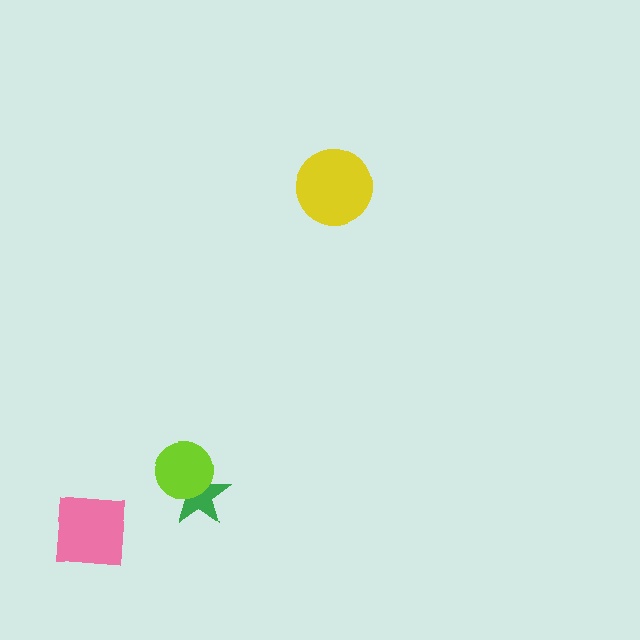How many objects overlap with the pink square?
0 objects overlap with the pink square.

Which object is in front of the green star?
The lime circle is in front of the green star.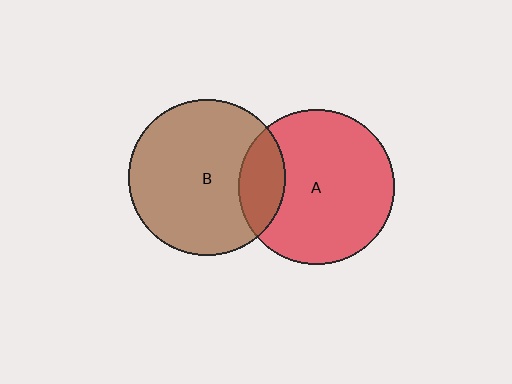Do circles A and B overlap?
Yes.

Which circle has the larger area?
Circle B (brown).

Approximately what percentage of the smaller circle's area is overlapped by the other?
Approximately 20%.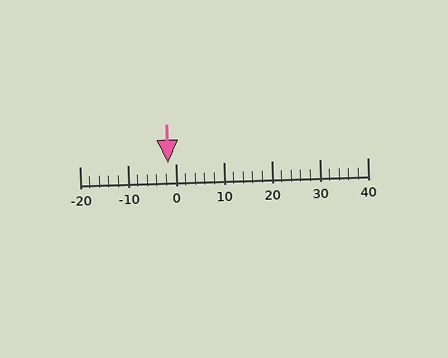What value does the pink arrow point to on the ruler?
The pink arrow points to approximately -2.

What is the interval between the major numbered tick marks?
The major tick marks are spaced 10 units apart.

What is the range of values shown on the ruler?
The ruler shows values from -20 to 40.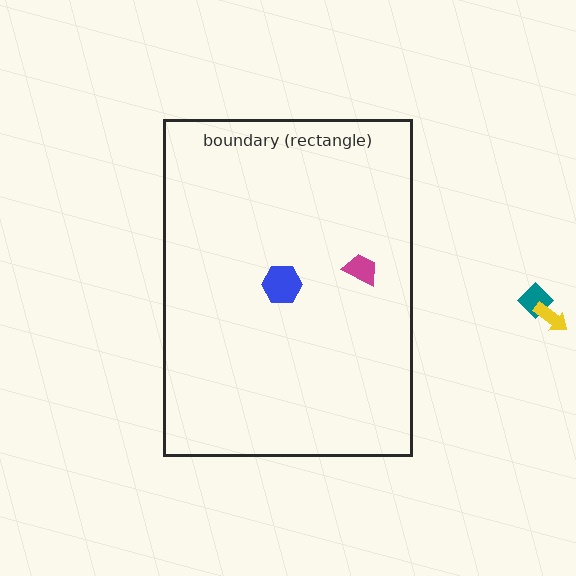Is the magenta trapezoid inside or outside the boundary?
Inside.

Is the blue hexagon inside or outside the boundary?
Inside.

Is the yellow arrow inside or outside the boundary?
Outside.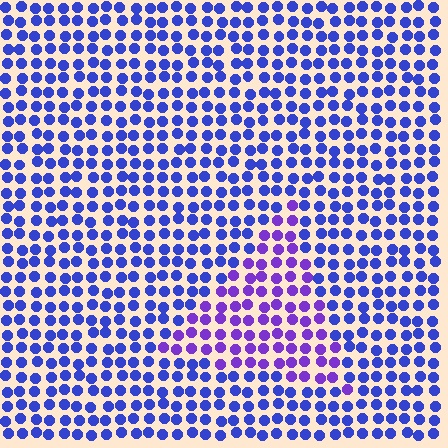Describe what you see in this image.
The image is filled with small blue elements in a uniform arrangement. A triangle-shaped region is visible where the elements are tinted to a slightly different hue, forming a subtle color boundary.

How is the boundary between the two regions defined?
The boundary is defined purely by a slight shift in hue (about 34 degrees). Spacing, size, and orientation are identical on both sides.